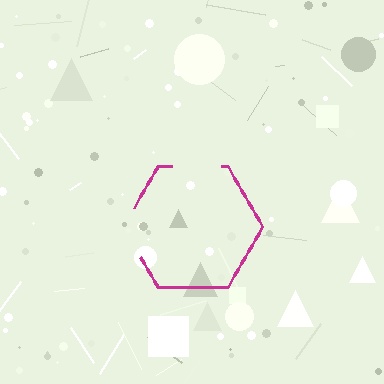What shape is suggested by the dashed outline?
The dashed outline suggests a hexagon.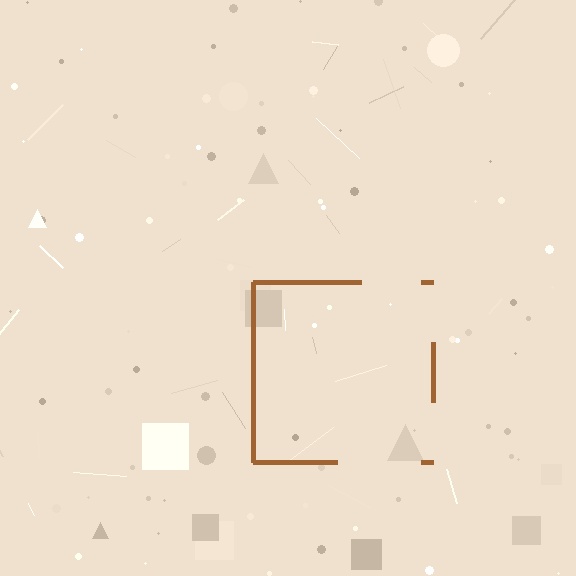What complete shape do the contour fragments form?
The contour fragments form a square.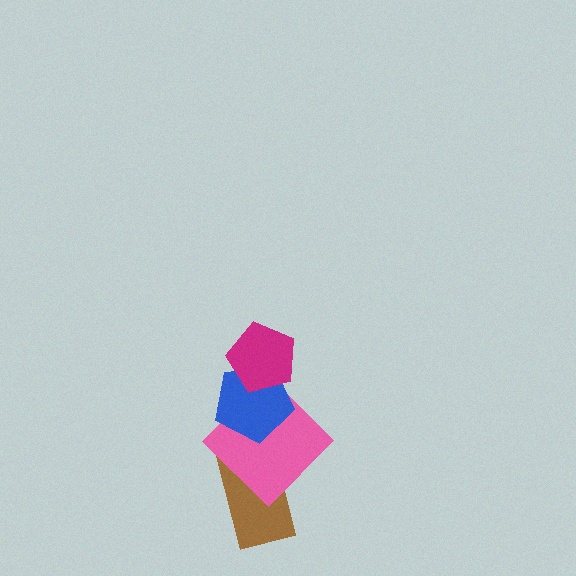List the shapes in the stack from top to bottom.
From top to bottom: the magenta pentagon, the blue pentagon, the pink diamond, the brown rectangle.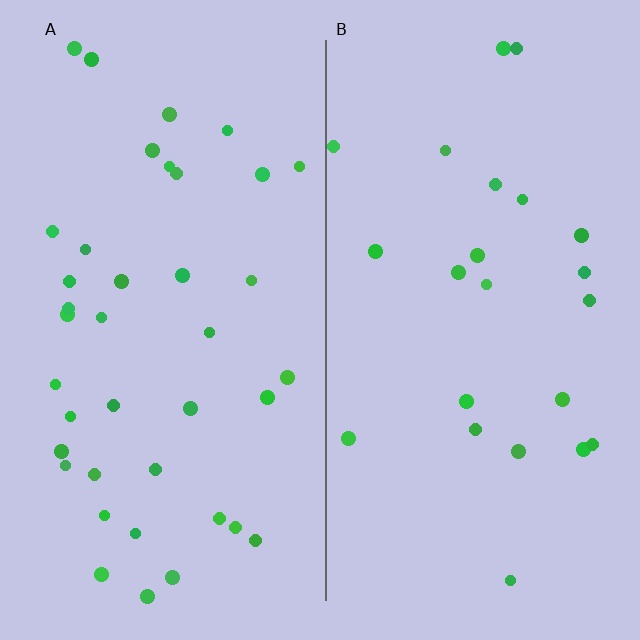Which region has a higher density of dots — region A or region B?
A (the left).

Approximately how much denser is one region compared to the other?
Approximately 1.7× — region A over region B.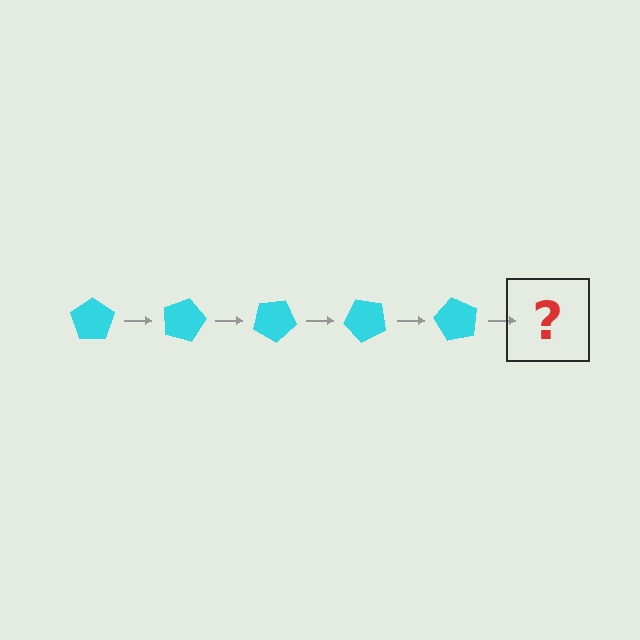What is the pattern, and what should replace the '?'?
The pattern is that the pentagon rotates 15 degrees each step. The '?' should be a cyan pentagon rotated 75 degrees.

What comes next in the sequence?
The next element should be a cyan pentagon rotated 75 degrees.